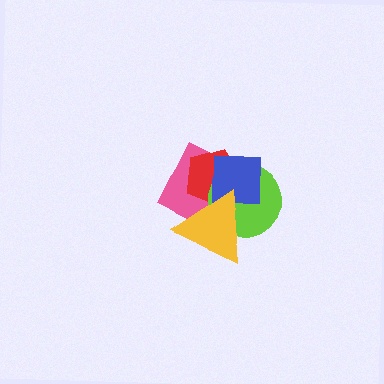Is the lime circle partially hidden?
Yes, it is partially covered by another shape.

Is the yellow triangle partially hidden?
No, no other shape covers it.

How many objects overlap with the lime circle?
4 objects overlap with the lime circle.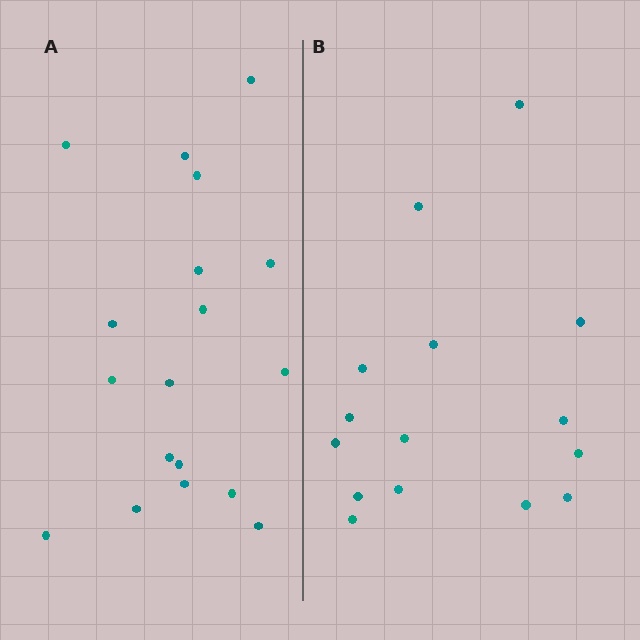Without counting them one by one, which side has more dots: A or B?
Region A (the left region) has more dots.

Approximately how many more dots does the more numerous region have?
Region A has just a few more — roughly 2 or 3 more dots than region B.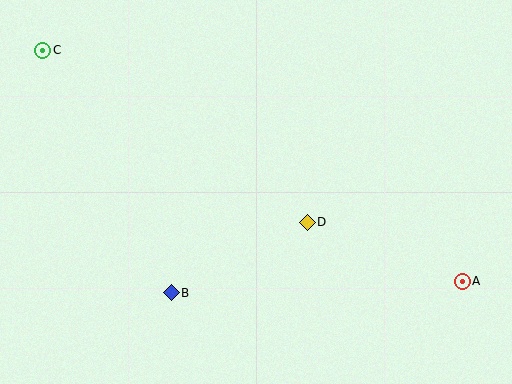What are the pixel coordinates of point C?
Point C is at (43, 50).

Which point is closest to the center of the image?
Point D at (307, 222) is closest to the center.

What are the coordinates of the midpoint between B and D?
The midpoint between B and D is at (239, 257).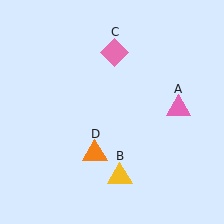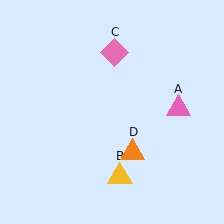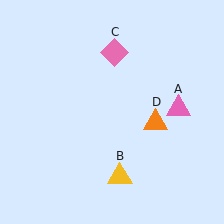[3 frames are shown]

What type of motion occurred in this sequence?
The orange triangle (object D) rotated counterclockwise around the center of the scene.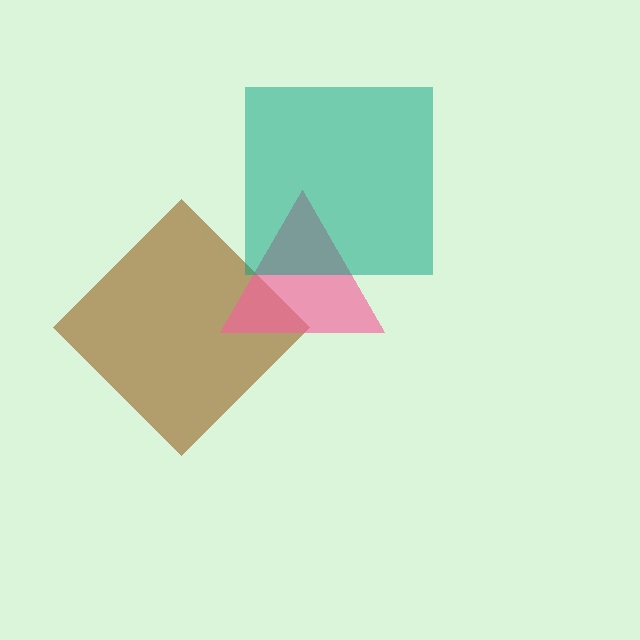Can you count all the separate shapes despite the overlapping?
Yes, there are 3 separate shapes.